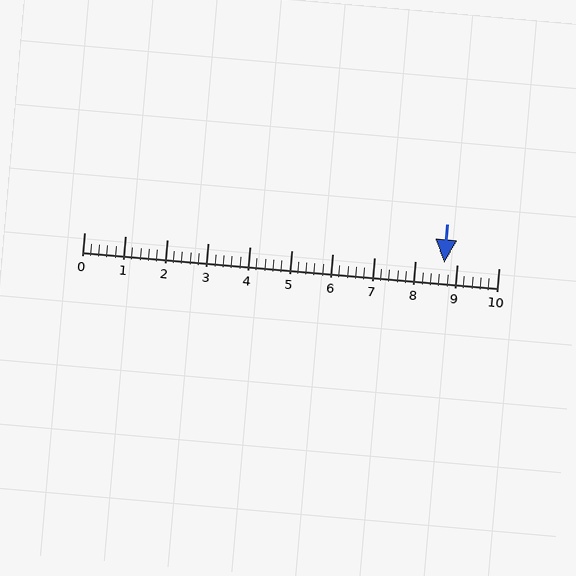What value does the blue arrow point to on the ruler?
The blue arrow points to approximately 8.7.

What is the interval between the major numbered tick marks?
The major tick marks are spaced 1 units apart.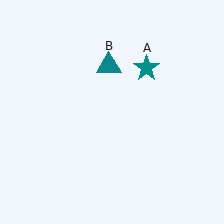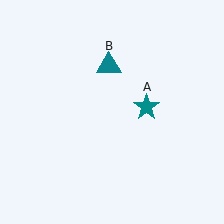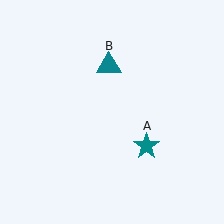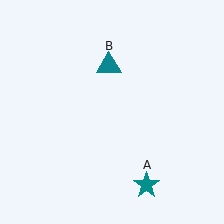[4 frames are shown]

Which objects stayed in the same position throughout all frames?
Teal triangle (object B) remained stationary.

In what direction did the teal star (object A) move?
The teal star (object A) moved down.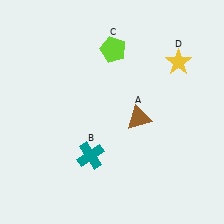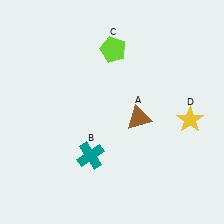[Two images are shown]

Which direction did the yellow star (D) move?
The yellow star (D) moved down.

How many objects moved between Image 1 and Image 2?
1 object moved between the two images.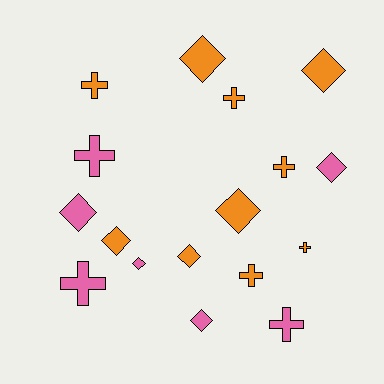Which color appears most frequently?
Orange, with 10 objects.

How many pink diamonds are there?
There are 4 pink diamonds.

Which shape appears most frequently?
Diamond, with 9 objects.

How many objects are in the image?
There are 17 objects.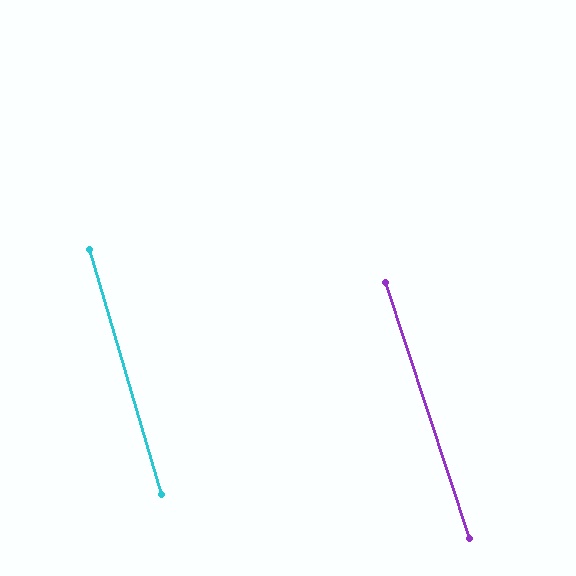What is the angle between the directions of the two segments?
Approximately 2 degrees.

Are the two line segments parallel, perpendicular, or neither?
Parallel — their directions differ by only 1.8°.